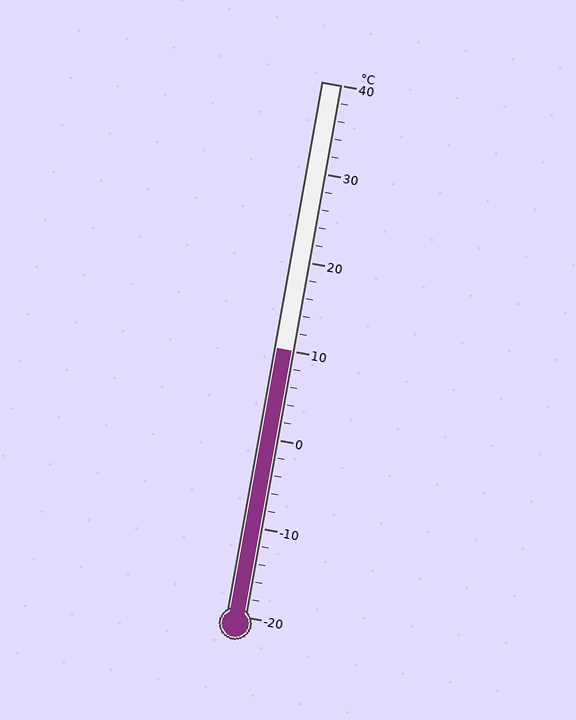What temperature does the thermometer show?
The thermometer shows approximately 10°C.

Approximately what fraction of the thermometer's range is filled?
The thermometer is filled to approximately 50% of its range.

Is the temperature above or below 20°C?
The temperature is below 20°C.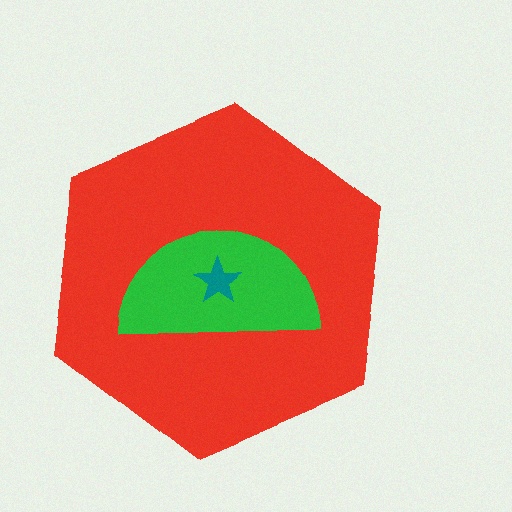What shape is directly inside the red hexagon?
The green semicircle.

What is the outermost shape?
The red hexagon.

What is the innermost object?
The teal star.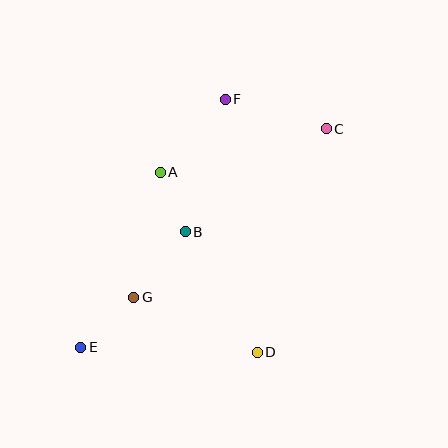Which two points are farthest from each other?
Points C and E are farthest from each other.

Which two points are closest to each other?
Points A and B are closest to each other.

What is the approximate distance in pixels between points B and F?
The distance between B and F is approximately 138 pixels.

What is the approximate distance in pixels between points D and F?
The distance between D and F is approximately 255 pixels.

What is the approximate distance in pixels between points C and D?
The distance between C and D is approximately 234 pixels.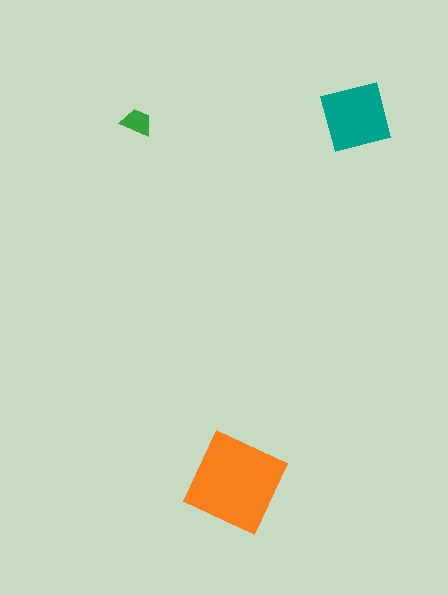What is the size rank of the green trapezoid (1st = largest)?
3rd.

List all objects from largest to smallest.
The orange square, the teal square, the green trapezoid.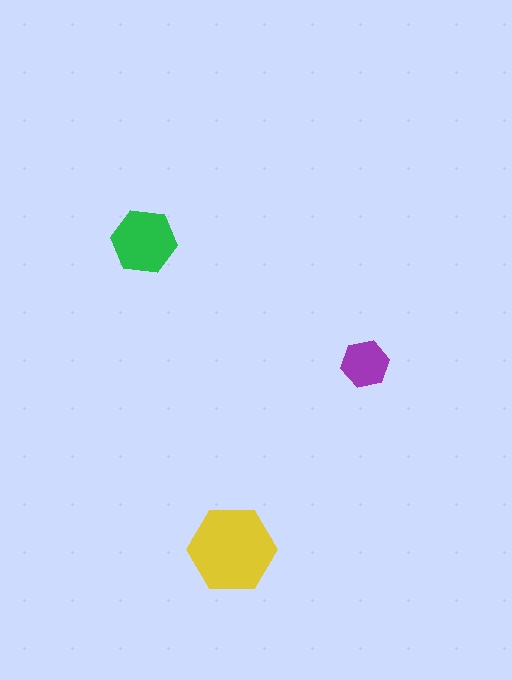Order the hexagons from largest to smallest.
the yellow one, the green one, the purple one.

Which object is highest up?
The green hexagon is topmost.